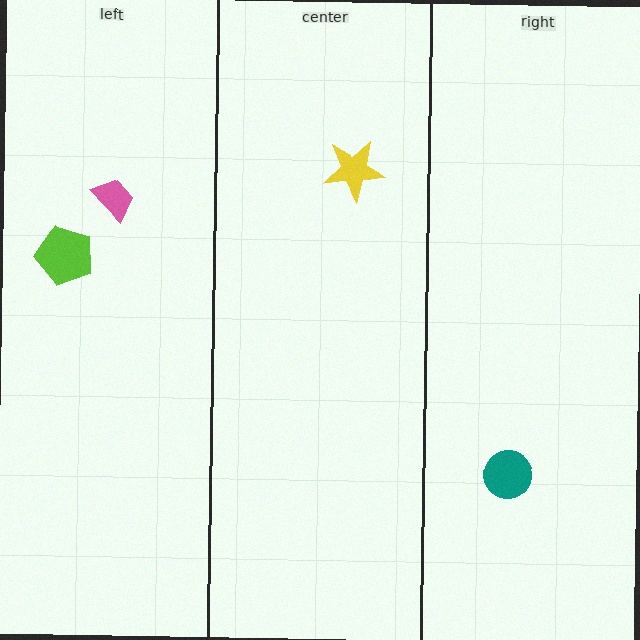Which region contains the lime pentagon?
The left region.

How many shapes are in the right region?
1.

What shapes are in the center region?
The yellow star.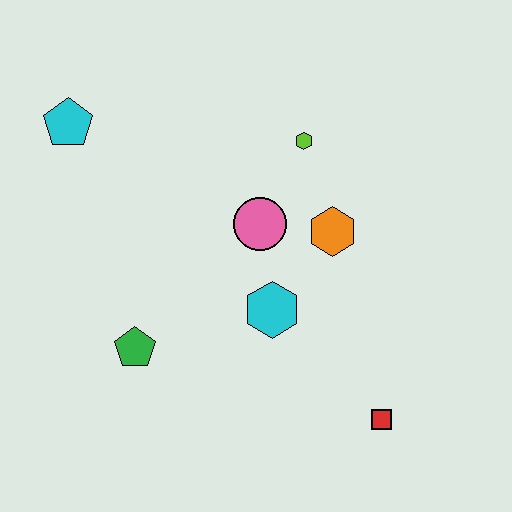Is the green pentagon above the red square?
Yes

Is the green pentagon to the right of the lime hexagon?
No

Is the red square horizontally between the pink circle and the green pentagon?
No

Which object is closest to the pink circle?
The orange hexagon is closest to the pink circle.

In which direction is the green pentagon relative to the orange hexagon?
The green pentagon is to the left of the orange hexagon.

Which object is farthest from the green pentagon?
The lime hexagon is farthest from the green pentagon.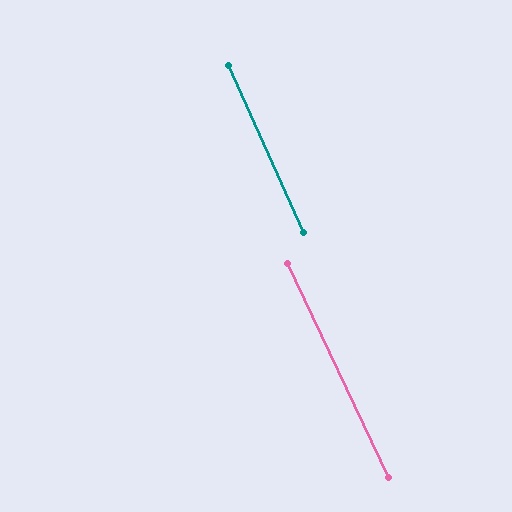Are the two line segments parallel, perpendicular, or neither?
Parallel — their directions differ by only 1.1°.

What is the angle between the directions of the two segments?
Approximately 1 degree.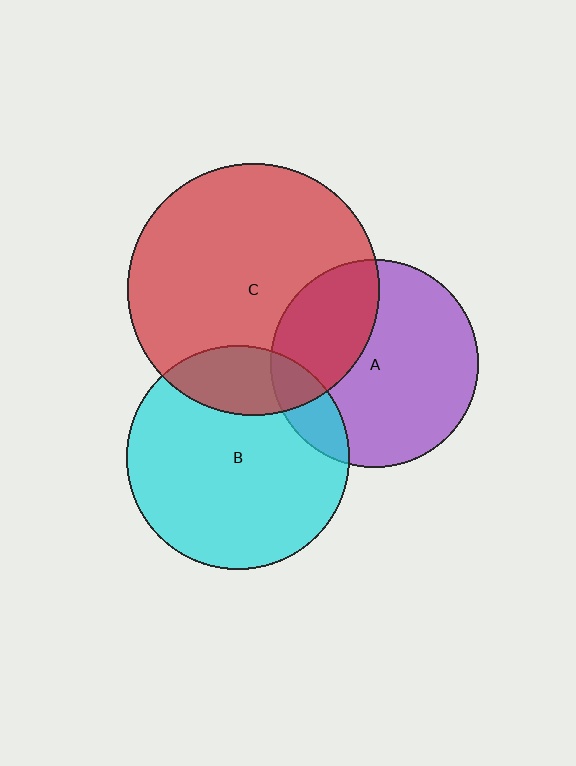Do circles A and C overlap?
Yes.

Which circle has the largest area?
Circle C (red).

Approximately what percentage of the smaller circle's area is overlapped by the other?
Approximately 30%.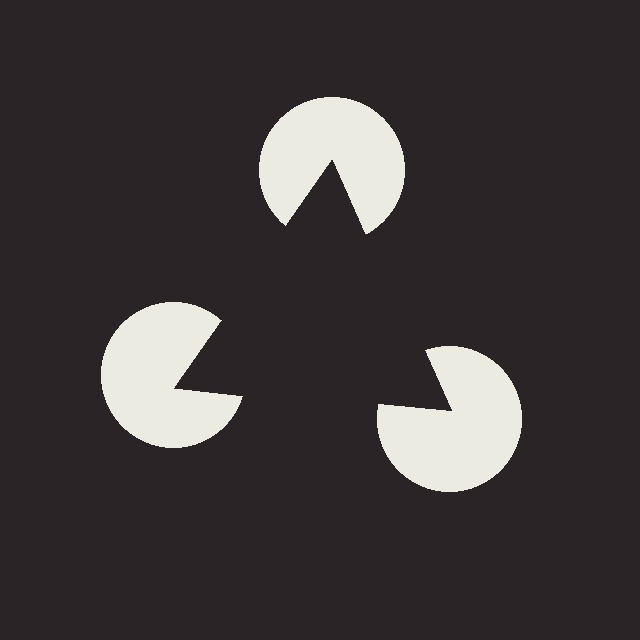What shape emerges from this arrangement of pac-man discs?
An illusory triangle — its edges are inferred from the aligned wedge cuts in the pac-man discs, not physically drawn.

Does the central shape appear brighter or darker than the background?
It typically appears slightly darker than the background, even though no actual brightness change is drawn.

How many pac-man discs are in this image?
There are 3 — one at each vertex of the illusory triangle.